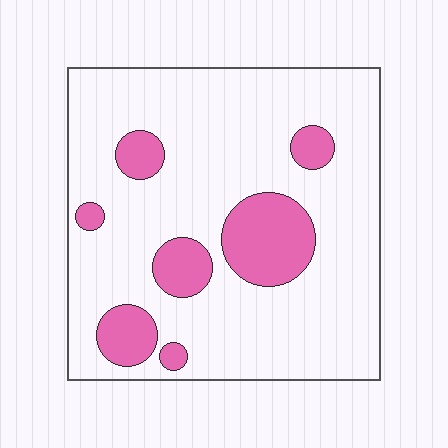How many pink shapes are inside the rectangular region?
7.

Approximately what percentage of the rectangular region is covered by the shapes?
Approximately 20%.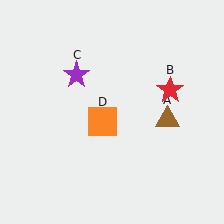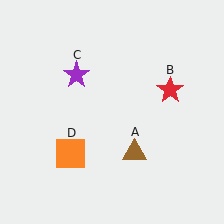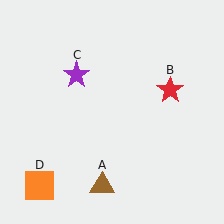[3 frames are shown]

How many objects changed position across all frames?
2 objects changed position: brown triangle (object A), orange square (object D).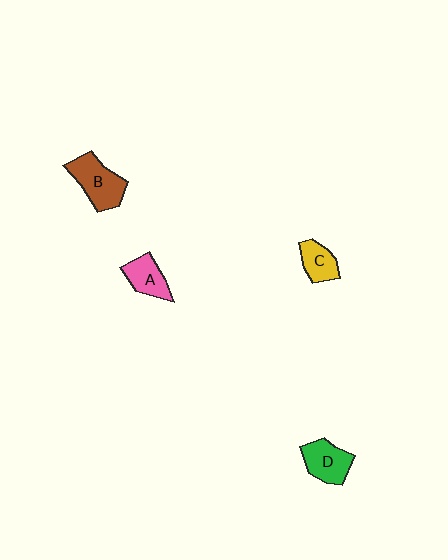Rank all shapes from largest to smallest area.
From largest to smallest: B (brown), D (green), A (pink), C (yellow).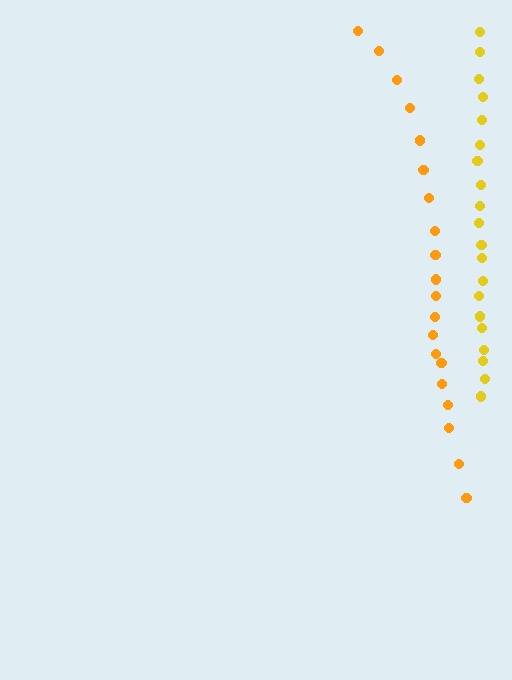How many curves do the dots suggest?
There are 2 distinct paths.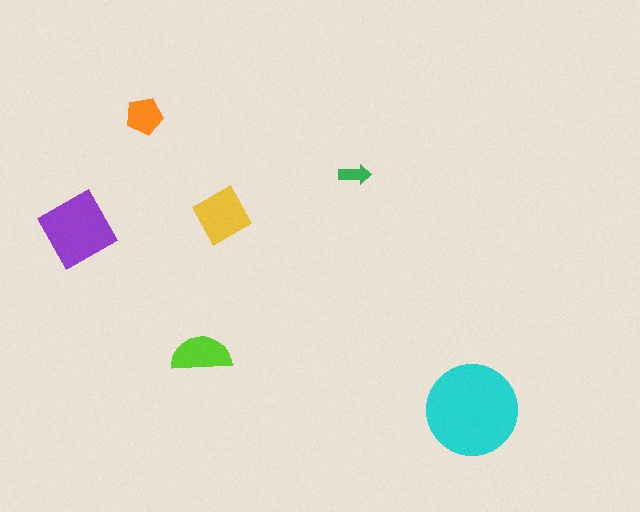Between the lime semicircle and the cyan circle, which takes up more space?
The cyan circle.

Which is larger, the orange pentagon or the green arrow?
The orange pentagon.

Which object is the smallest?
The green arrow.